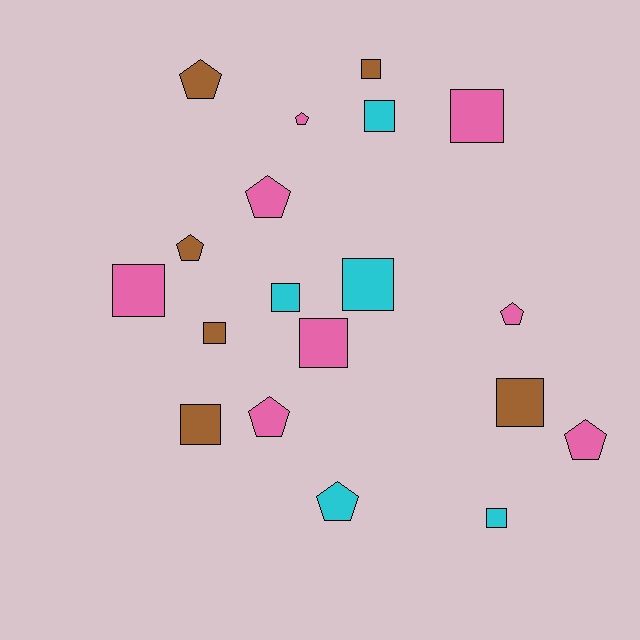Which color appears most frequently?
Pink, with 8 objects.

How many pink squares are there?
There are 3 pink squares.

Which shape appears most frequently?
Square, with 11 objects.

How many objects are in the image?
There are 19 objects.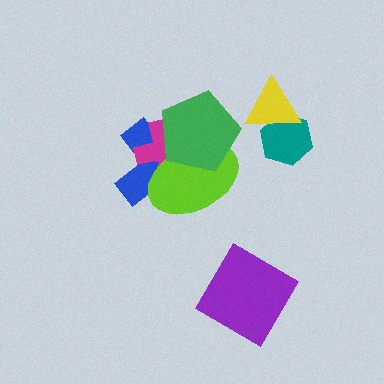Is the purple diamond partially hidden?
No, no other shape covers it.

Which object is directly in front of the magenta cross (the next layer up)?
The lime ellipse is directly in front of the magenta cross.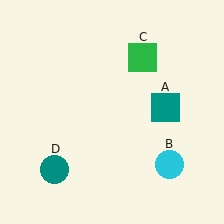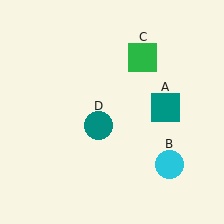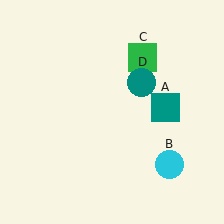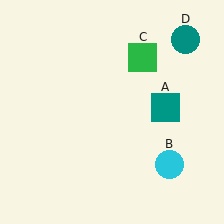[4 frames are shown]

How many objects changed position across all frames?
1 object changed position: teal circle (object D).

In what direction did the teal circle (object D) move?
The teal circle (object D) moved up and to the right.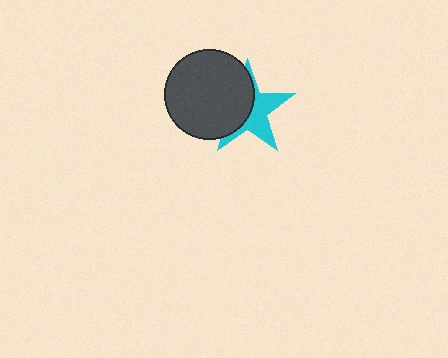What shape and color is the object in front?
The object in front is a dark gray circle.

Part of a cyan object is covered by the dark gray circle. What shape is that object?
It is a star.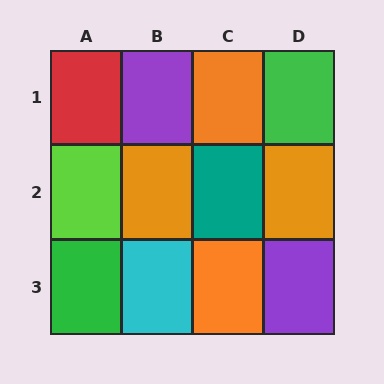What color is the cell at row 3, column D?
Purple.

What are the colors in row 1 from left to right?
Red, purple, orange, green.